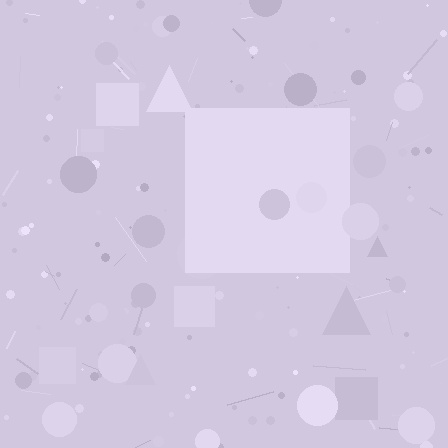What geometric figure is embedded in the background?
A square is embedded in the background.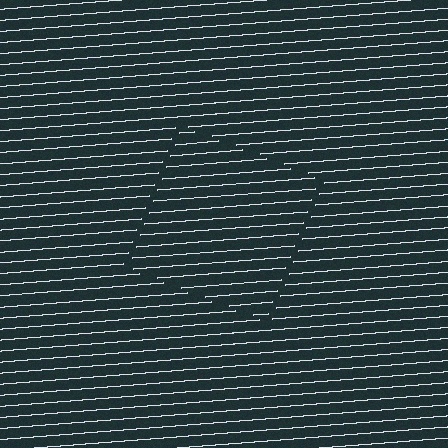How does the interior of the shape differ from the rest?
The interior of the shape contains the same grating, shifted by half a period — the contour is defined by the phase discontinuity where line-ends from the inner and outer gratings abut.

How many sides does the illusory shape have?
4 sides — the line-ends trace a square.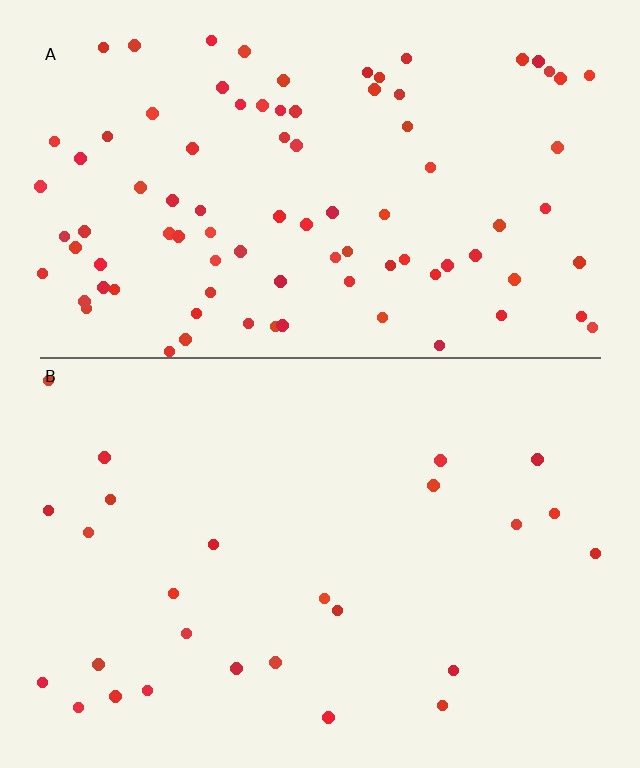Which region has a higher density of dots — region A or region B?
A (the top).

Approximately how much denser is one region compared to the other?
Approximately 3.5× — region A over region B.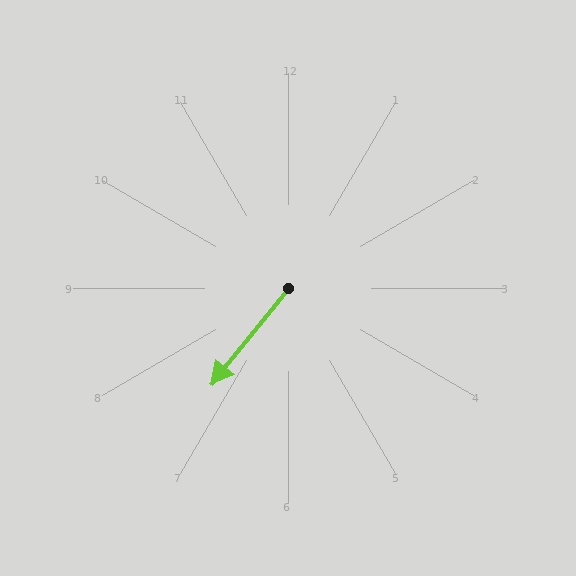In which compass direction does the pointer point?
Southwest.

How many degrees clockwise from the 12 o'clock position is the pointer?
Approximately 219 degrees.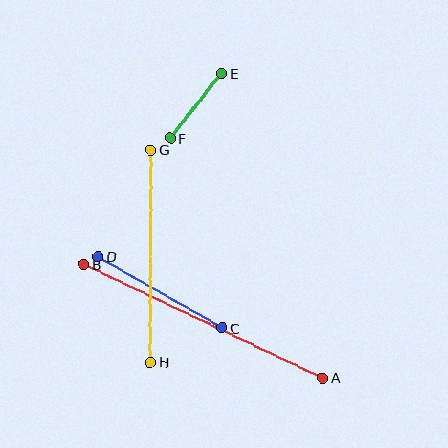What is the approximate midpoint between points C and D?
The midpoint is at approximately (160, 292) pixels.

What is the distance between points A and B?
The distance is approximately 264 pixels.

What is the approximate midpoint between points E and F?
The midpoint is at approximately (196, 106) pixels.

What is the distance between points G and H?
The distance is approximately 212 pixels.